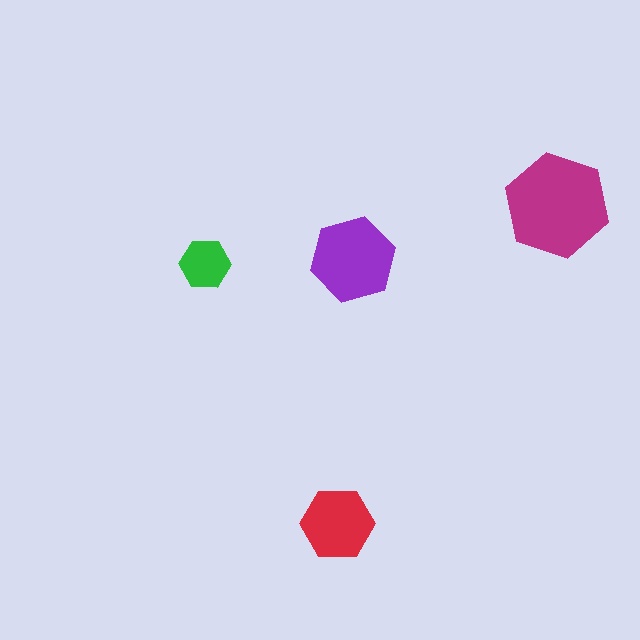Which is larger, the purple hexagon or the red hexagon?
The purple one.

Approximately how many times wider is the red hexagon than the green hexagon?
About 1.5 times wider.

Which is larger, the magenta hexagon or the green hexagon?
The magenta one.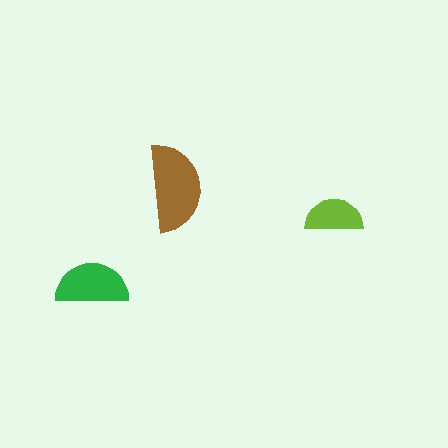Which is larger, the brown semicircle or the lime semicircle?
The brown one.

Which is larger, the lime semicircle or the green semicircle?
The green one.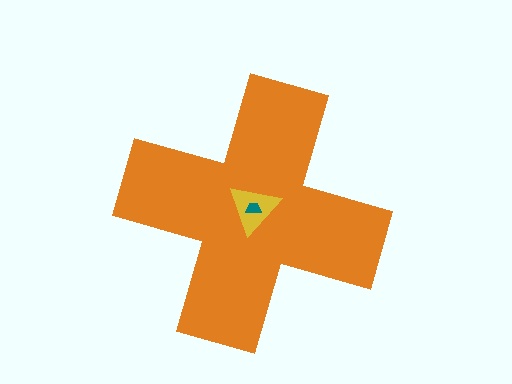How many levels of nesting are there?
3.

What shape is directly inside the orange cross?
The yellow triangle.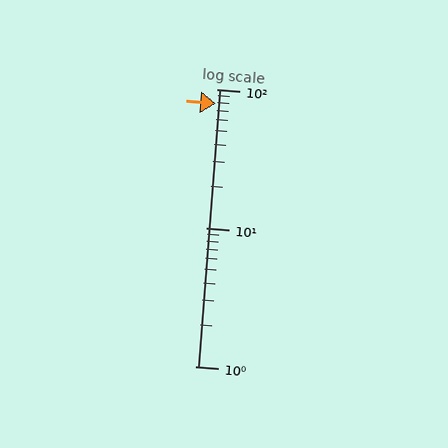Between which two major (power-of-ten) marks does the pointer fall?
The pointer is between 10 and 100.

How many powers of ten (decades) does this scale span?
The scale spans 2 decades, from 1 to 100.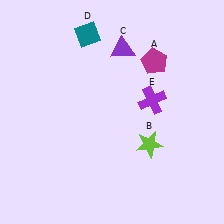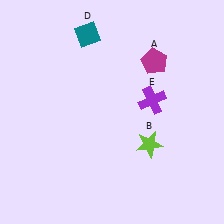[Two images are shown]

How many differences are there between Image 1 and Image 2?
There is 1 difference between the two images.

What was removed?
The purple triangle (C) was removed in Image 2.